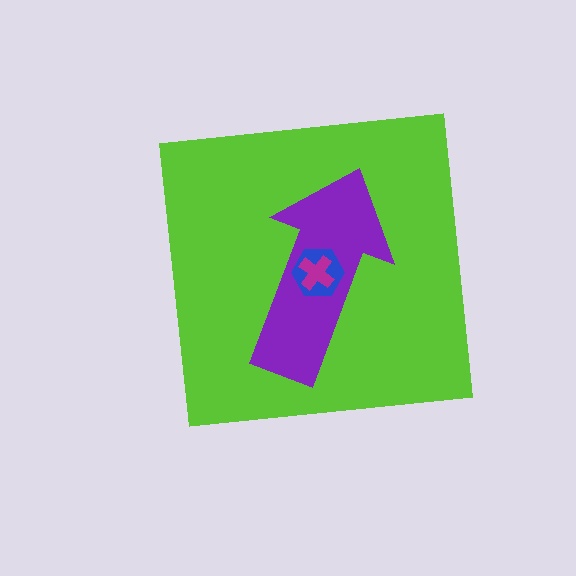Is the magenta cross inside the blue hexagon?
Yes.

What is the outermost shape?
The lime square.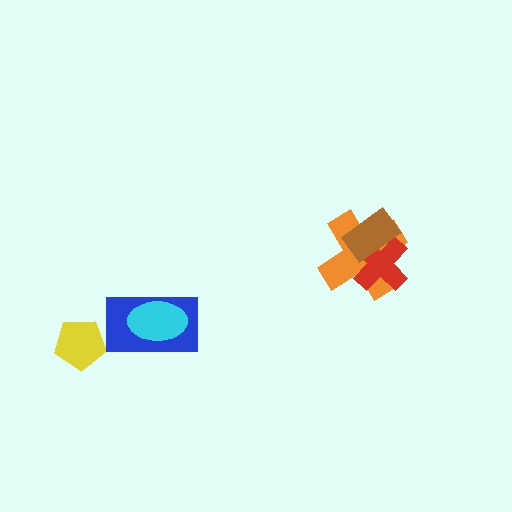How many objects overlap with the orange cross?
2 objects overlap with the orange cross.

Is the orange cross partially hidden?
Yes, it is partially covered by another shape.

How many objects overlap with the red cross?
2 objects overlap with the red cross.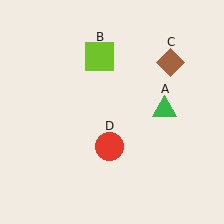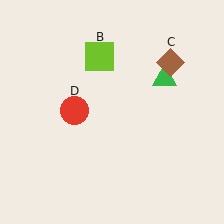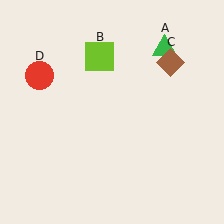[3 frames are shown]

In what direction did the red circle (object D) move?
The red circle (object D) moved up and to the left.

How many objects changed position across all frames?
2 objects changed position: green triangle (object A), red circle (object D).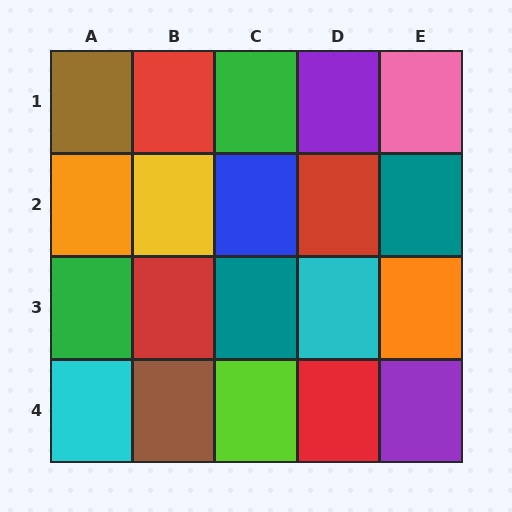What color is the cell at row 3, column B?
Red.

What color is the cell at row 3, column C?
Teal.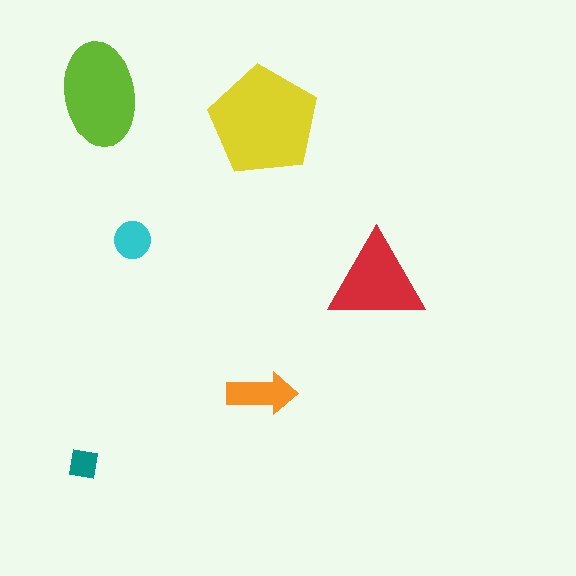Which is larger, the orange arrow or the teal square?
The orange arrow.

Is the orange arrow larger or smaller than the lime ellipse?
Smaller.